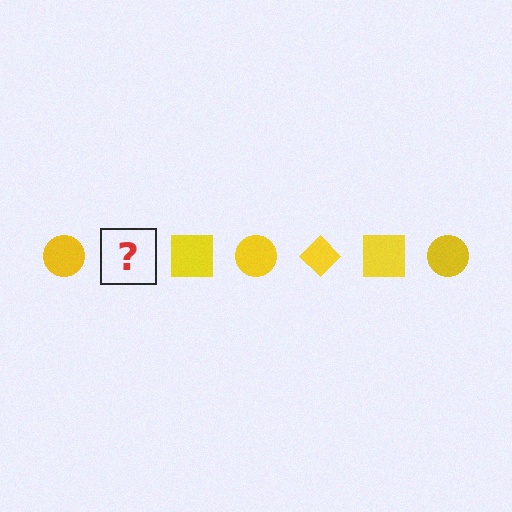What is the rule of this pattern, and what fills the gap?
The rule is that the pattern cycles through circle, diamond, square shapes in yellow. The gap should be filled with a yellow diamond.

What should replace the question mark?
The question mark should be replaced with a yellow diamond.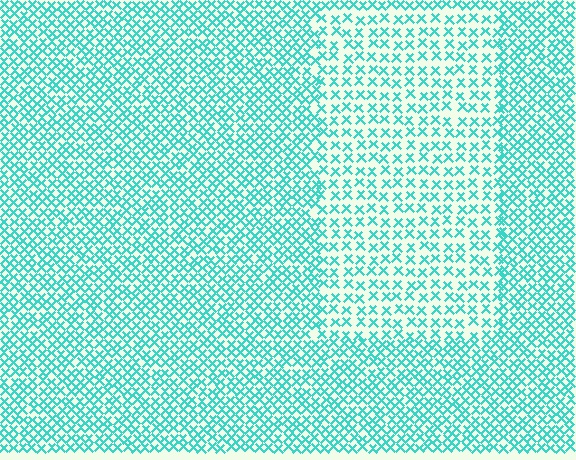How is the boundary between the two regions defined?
The boundary is defined by a change in element density (approximately 1.8x ratio). All elements are the same color, size, and shape.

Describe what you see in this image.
The image contains small cyan elements arranged at two different densities. A rectangle-shaped region is visible where the elements are less densely packed than the surrounding area.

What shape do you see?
I see a rectangle.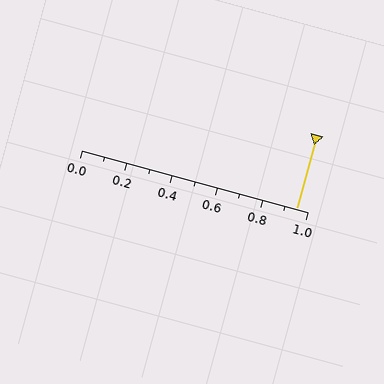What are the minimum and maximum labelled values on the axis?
The axis runs from 0.0 to 1.0.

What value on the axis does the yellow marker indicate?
The marker indicates approximately 0.95.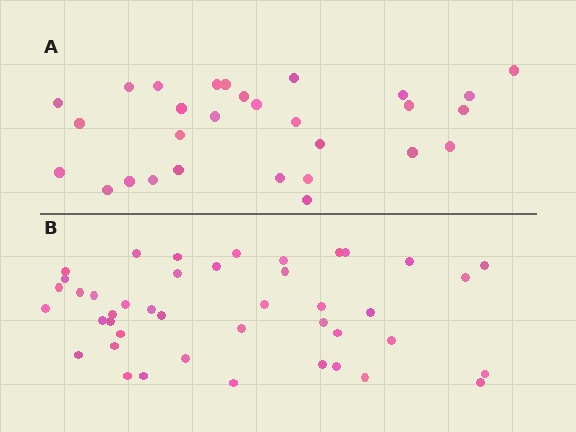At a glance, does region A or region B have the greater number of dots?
Region B (the bottom region) has more dots.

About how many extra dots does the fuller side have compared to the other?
Region B has approximately 15 more dots than region A.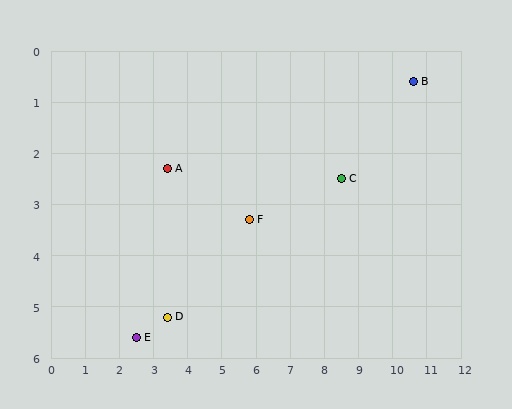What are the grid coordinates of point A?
Point A is at approximately (3.4, 2.3).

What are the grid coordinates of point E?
Point E is at approximately (2.5, 5.6).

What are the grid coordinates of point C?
Point C is at approximately (8.5, 2.5).